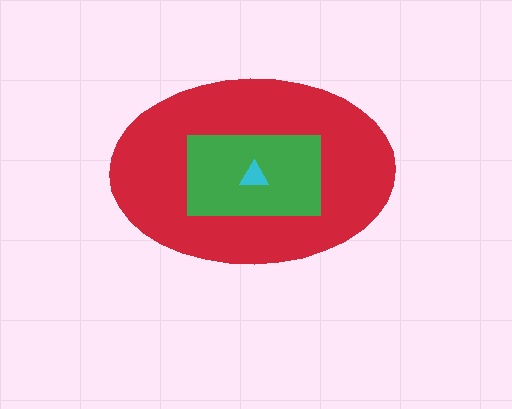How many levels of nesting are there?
3.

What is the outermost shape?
The red ellipse.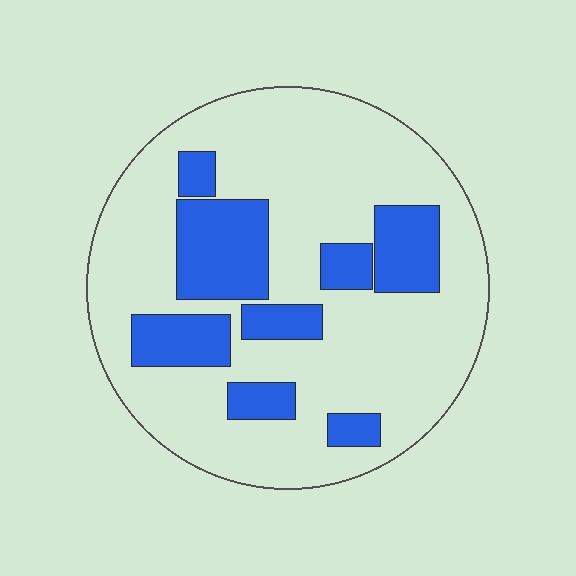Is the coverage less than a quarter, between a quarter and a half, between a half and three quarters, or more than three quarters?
Between a quarter and a half.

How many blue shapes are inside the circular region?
8.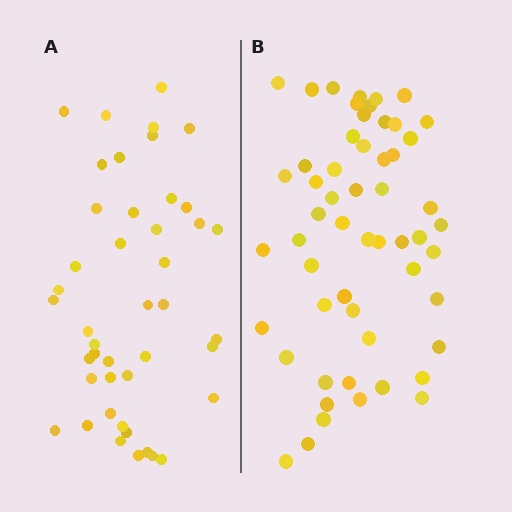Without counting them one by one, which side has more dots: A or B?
Region B (the right region) has more dots.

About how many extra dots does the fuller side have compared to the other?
Region B has roughly 12 or so more dots than region A.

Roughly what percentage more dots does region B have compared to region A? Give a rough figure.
About 25% more.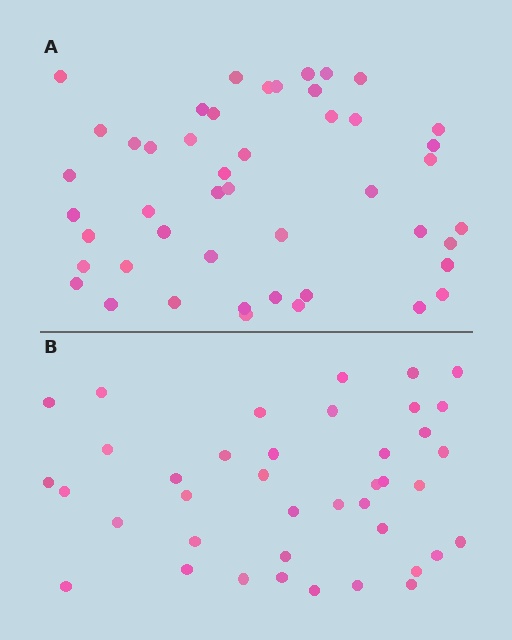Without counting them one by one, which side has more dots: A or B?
Region A (the top region) has more dots.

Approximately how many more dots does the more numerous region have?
Region A has roughly 8 or so more dots than region B.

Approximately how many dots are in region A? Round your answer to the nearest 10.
About 50 dots. (The exact count is 47, which rounds to 50.)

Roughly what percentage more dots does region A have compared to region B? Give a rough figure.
About 20% more.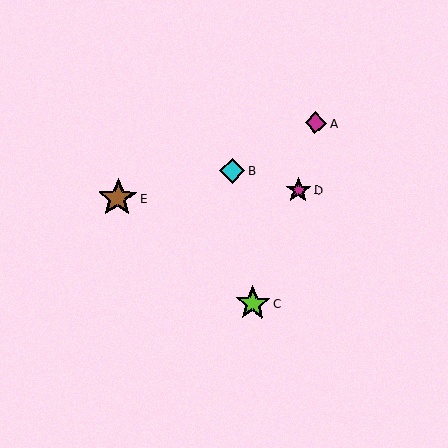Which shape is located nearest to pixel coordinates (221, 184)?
The cyan diamond (labeled B) at (232, 171) is nearest to that location.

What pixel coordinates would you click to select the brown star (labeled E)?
Click at (118, 198) to select the brown star E.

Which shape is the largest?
The brown star (labeled E) is the largest.